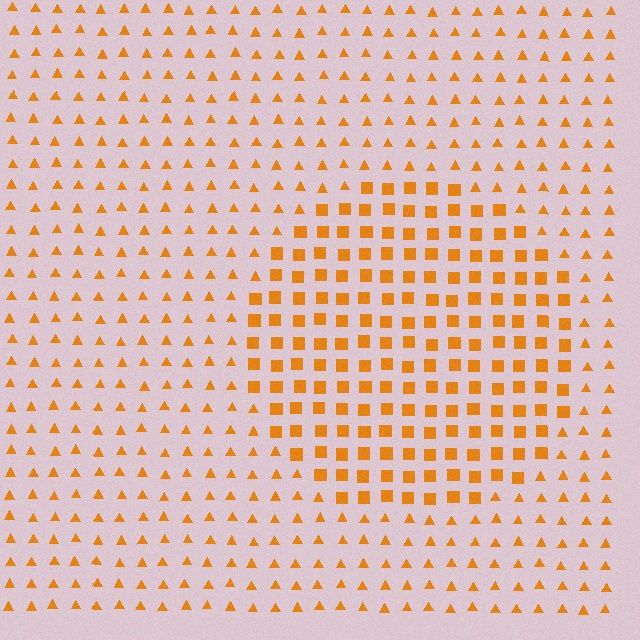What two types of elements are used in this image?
The image uses squares inside the circle region and triangles outside it.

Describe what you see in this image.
The image is filled with small orange elements arranged in a uniform grid. A circle-shaped region contains squares, while the surrounding area contains triangles. The boundary is defined purely by the change in element shape.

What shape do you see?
I see a circle.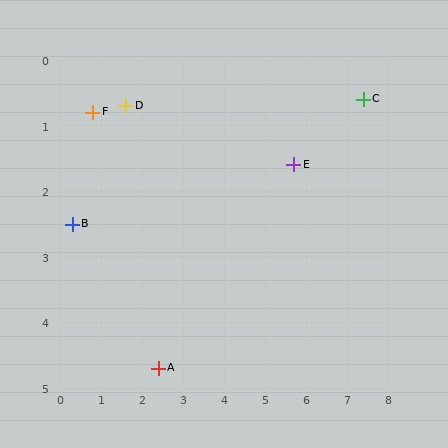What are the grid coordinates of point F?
Point F is at approximately (0.8, 0.8).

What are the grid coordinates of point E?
Point E is at approximately (5.7, 1.6).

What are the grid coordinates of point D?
Point D is at approximately (1.6, 0.7).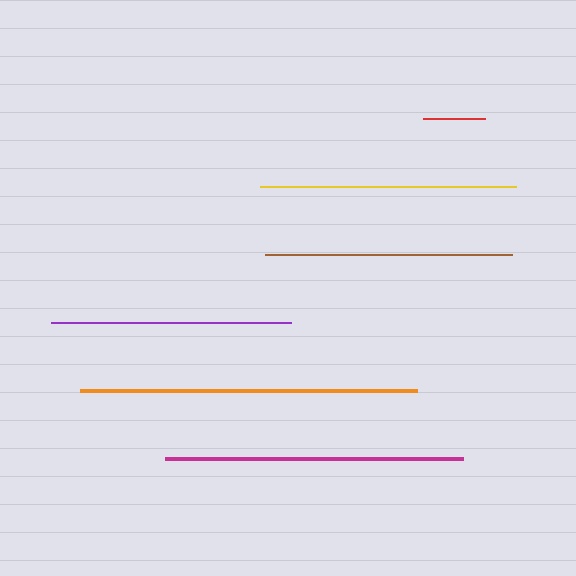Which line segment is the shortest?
The red line is the shortest at approximately 62 pixels.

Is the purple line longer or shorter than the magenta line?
The magenta line is longer than the purple line.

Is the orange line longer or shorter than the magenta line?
The orange line is longer than the magenta line.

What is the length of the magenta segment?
The magenta segment is approximately 298 pixels long.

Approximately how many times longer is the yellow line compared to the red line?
The yellow line is approximately 4.1 times the length of the red line.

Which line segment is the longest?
The orange line is the longest at approximately 337 pixels.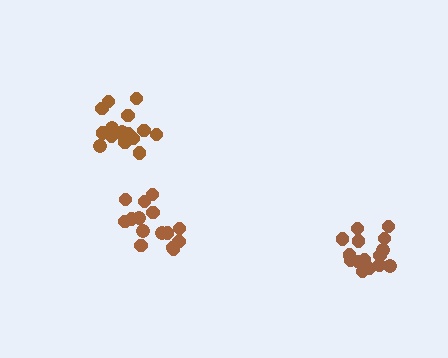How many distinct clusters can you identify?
There are 3 distinct clusters.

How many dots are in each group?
Group 1: 15 dots, Group 2: 18 dots, Group 3: 16 dots (49 total).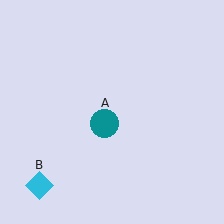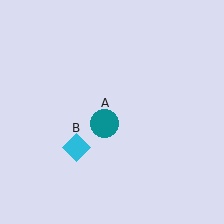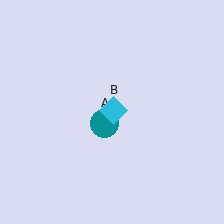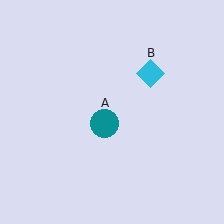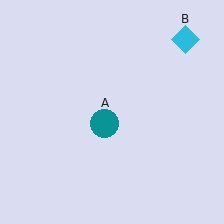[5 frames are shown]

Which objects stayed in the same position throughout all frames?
Teal circle (object A) remained stationary.